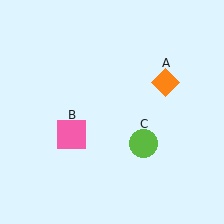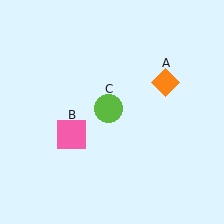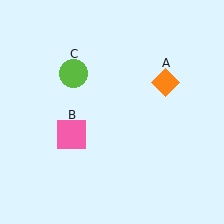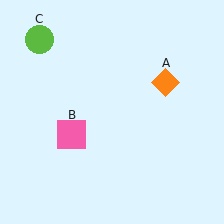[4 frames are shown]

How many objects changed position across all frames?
1 object changed position: lime circle (object C).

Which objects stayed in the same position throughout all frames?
Orange diamond (object A) and pink square (object B) remained stationary.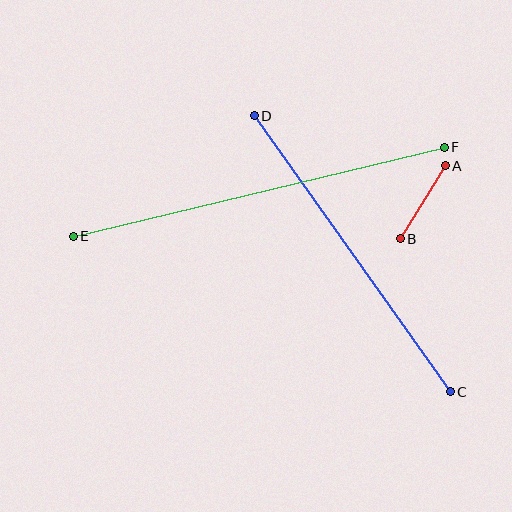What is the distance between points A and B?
The distance is approximately 86 pixels.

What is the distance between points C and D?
The distance is approximately 339 pixels.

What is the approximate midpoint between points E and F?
The midpoint is at approximately (259, 192) pixels.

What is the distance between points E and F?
The distance is approximately 382 pixels.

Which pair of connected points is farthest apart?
Points E and F are farthest apart.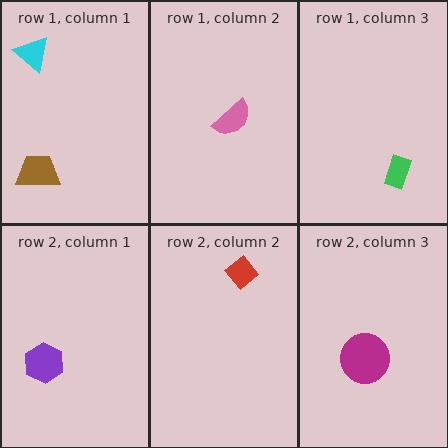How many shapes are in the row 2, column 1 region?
1.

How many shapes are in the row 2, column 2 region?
1.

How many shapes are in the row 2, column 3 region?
1.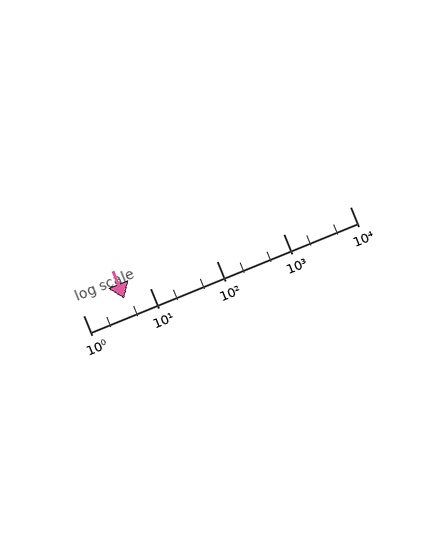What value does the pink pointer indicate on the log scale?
The pointer indicates approximately 4.2.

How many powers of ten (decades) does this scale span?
The scale spans 4 decades, from 1 to 10000.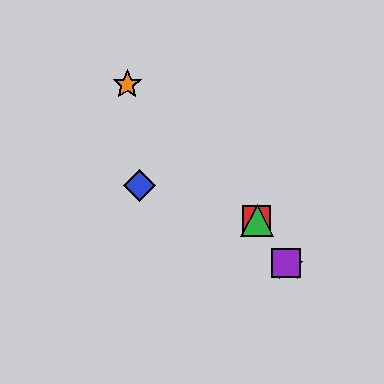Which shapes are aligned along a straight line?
The red square, the green triangle, the yellow star, the purple square are aligned along a straight line.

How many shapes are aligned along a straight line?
4 shapes (the red square, the green triangle, the yellow star, the purple square) are aligned along a straight line.